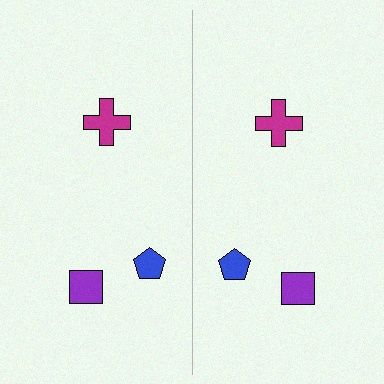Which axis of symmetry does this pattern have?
The pattern has a vertical axis of symmetry running through the center of the image.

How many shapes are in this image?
There are 6 shapes in this image.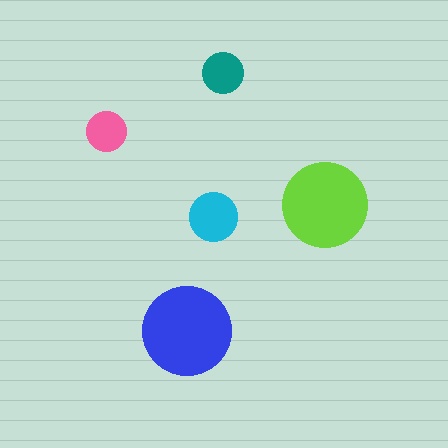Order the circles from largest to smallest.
the blue one, the lime one, the cyan one, the teal one, the pink one.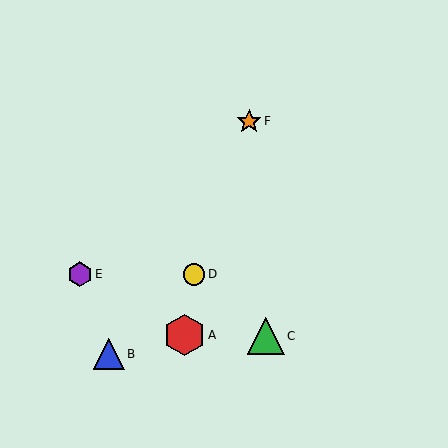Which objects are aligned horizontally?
Objects D, E are aligned horizontally.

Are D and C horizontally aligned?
No, D is at y≈274 and C is at y≈336.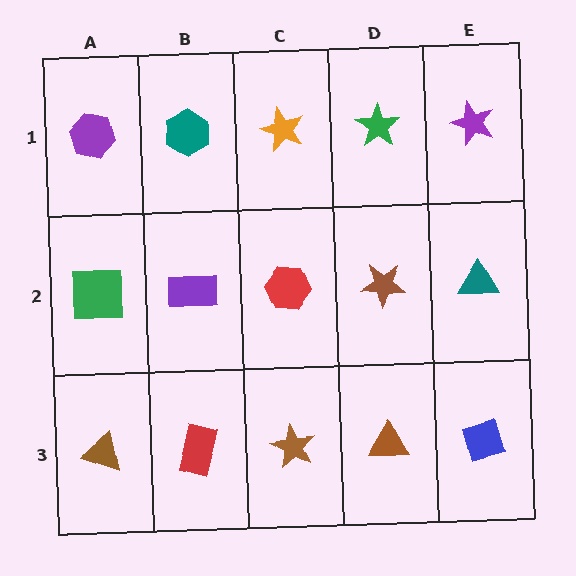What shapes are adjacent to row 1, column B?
A purple rectangle (row 2, column B), a purple hexagon (row 1, column A), an orange star (row 1, column C).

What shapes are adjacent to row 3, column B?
A purple rectangle (row 2, column B), a brown triangle (row 3, column A), a brown star (row 3, column C).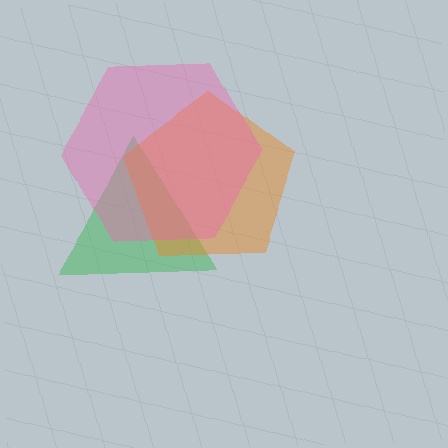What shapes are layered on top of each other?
The layered shapes are: a green triangle, an orange pentagon, a pink hexagon.